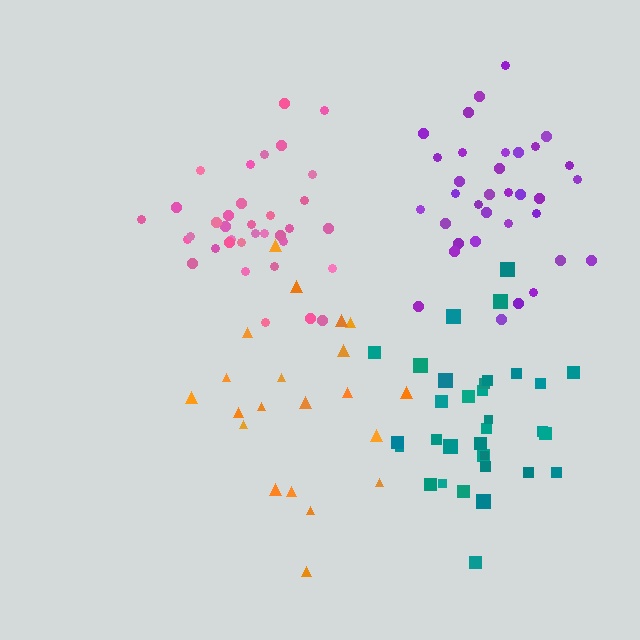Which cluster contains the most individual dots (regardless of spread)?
Pink (35).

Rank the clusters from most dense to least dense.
pink, purple, teal, orange.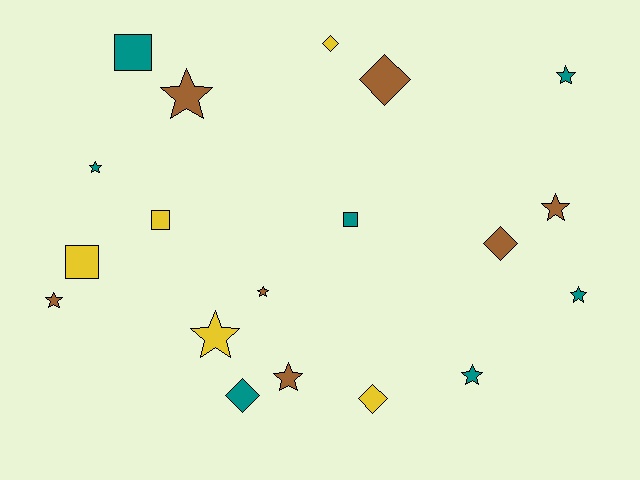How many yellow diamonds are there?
There are 2 yellow diamonds.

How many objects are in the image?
There are 19 objects.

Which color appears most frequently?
Brown, with 7 objects.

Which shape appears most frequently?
Star, with 10 objects.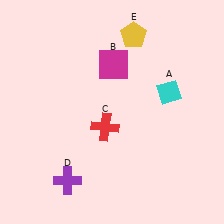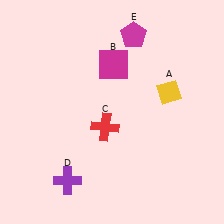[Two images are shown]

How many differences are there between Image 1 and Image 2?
There are 2 differences between the two images.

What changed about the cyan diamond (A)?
In Image 1, A is cyan. In Image 2, it changed to yellow.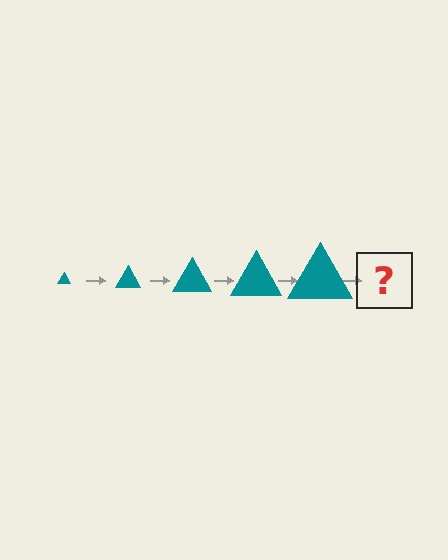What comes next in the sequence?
The next element should be a teal triangle, larger than the previous one.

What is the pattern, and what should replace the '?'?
The pattern is that the triangle gets progressively larger each step. The '?' should be a teal triangle, larger than the previous one.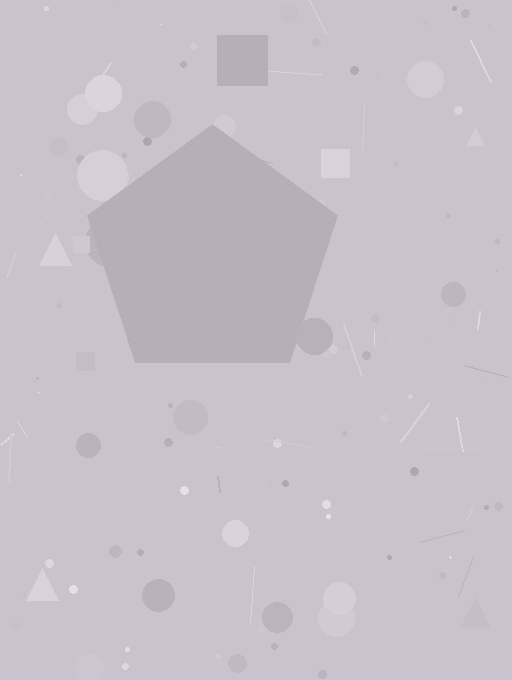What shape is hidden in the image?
A pentagon is hidden in the image.